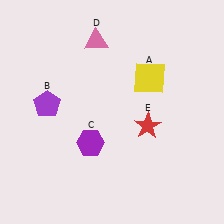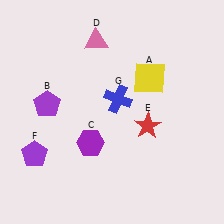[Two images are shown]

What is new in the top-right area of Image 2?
A blue cross (G) was added in the top-right area of Image 2.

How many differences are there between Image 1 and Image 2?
There are 2 differences between the two images.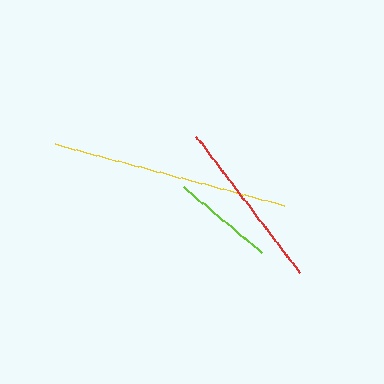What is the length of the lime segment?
The lime segment is approximately 101 pixels long.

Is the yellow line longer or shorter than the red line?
The yellow line is longer than the red line.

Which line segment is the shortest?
The lime line is the shortest at approximately 101 pixels.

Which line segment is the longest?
The yellow line is the longest at approximately 238 pixels.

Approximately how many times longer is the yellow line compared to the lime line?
The yellow line is approximately 2.3 times the length of the lime line.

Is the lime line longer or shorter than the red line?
The red line is longer than the lime line.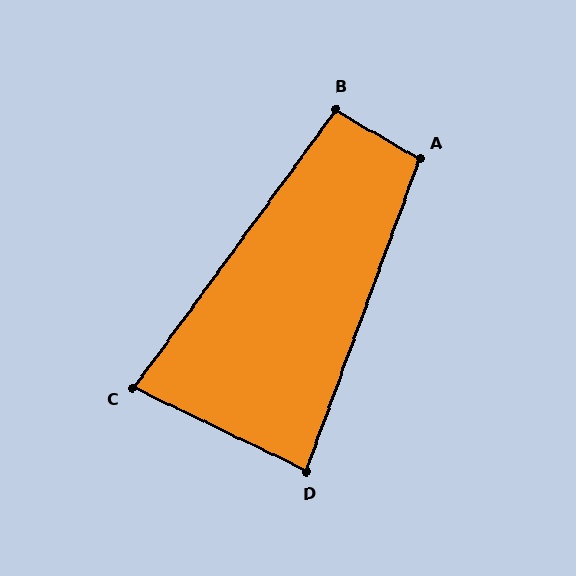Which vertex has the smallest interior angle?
C, at approximately 80 degrees.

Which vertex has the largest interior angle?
A, at approximately 100 degrees.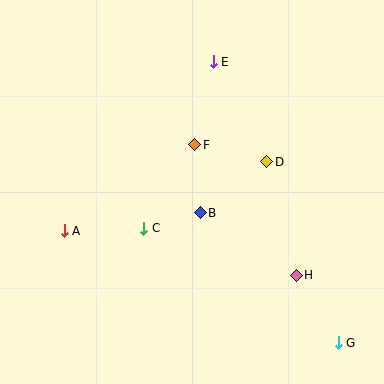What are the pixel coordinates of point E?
Point E is at (213, 62).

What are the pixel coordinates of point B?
Point B is at (200, 213).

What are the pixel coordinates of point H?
Point H is at (296, 275).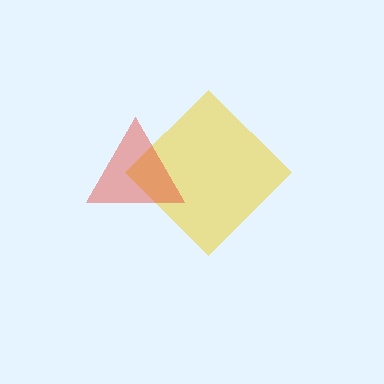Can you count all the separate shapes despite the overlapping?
Yes, there are 2 separate shapes.